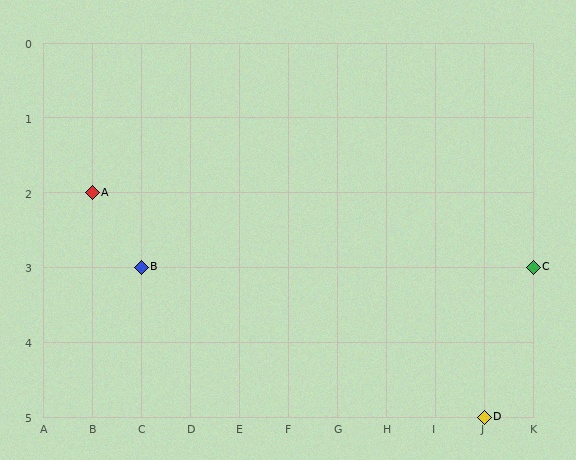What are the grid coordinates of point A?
Point A is at grid coordinates (B, 2).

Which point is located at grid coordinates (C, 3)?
Point B is at (C, 3).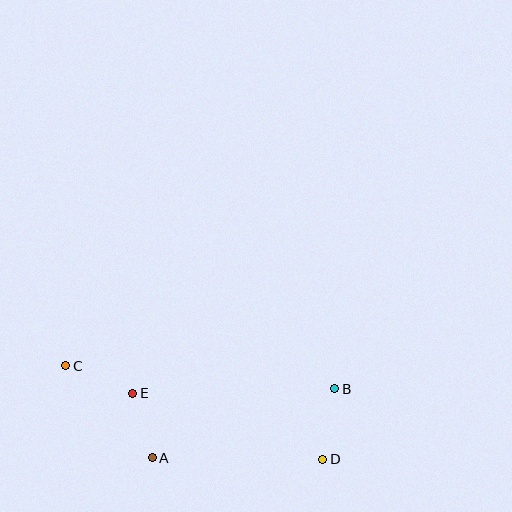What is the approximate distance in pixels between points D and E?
The distance between D and E is approximately 201 pixels.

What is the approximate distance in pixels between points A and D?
The distance between A and D is approximately 171 pixels.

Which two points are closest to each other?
Points A and E are closest to each other.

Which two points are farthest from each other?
Points C and D are farthest from each other.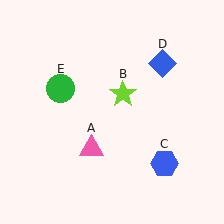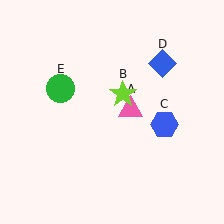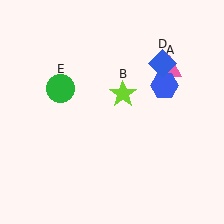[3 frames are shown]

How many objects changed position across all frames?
2 objects changed position: pink triangle (object A), blue hexagon (object C).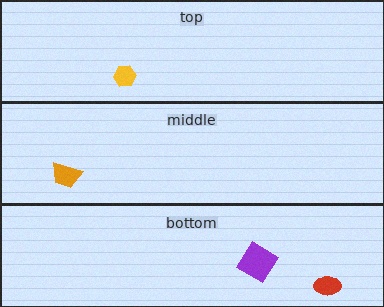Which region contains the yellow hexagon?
The top region.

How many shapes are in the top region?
1.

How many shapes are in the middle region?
1.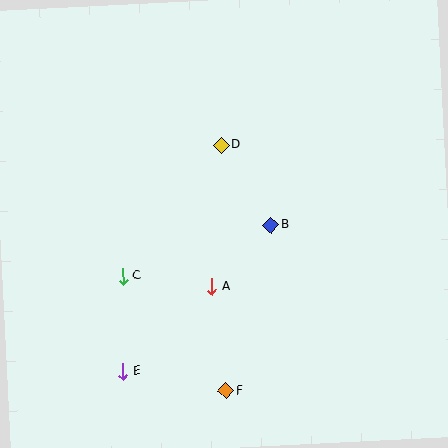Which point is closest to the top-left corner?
Point D is closest to the top-left corner.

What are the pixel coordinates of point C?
Point C is at (123, 277).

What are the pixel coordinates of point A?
Point A is at (212, 287).